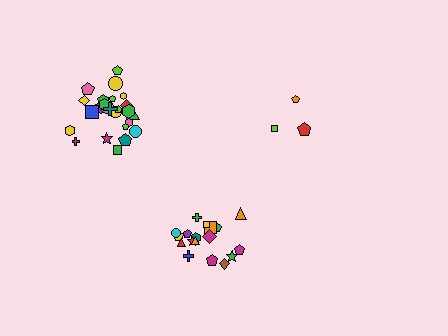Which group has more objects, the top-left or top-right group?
The top-left group.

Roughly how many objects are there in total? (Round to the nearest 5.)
Roughly 45 objects in total.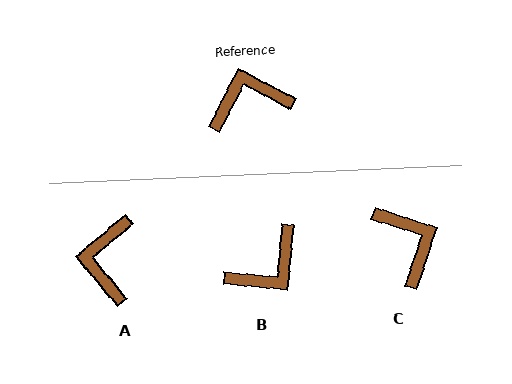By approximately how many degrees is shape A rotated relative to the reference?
Approximately 67 degrees counter-clockwise.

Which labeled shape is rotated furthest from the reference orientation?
B, about 158 degrees away.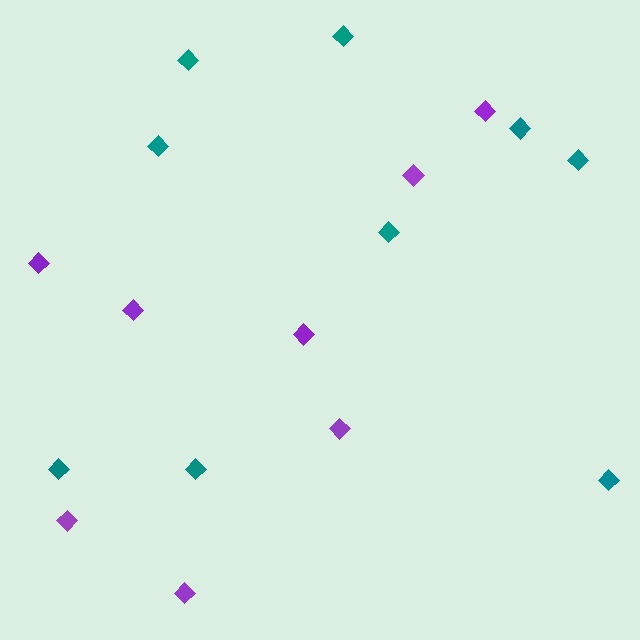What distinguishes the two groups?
There are 2 groups: one group of purple diamonds (8) and one group of teal diamonds (9).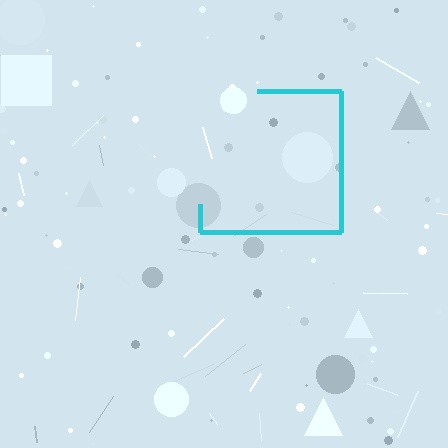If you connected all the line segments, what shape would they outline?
They would outline a square.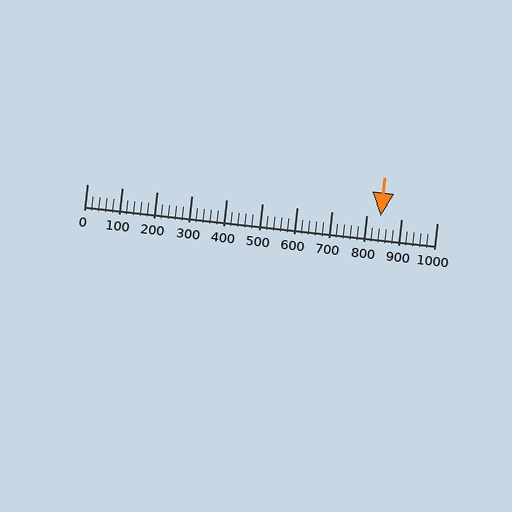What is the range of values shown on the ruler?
The ruler shows values from 0 to 1000.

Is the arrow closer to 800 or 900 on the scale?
The arrow is closer to 800.